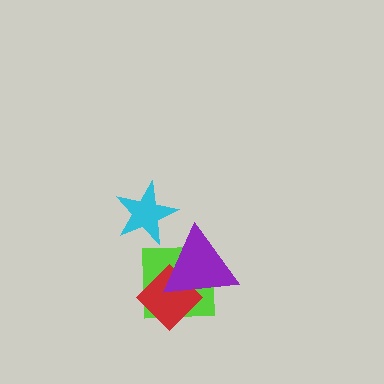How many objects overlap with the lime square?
2 objects overlap with the lime square.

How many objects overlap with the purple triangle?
2 objects overlap with the purple triangle.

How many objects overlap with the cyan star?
0 objects overlap with the cyan star.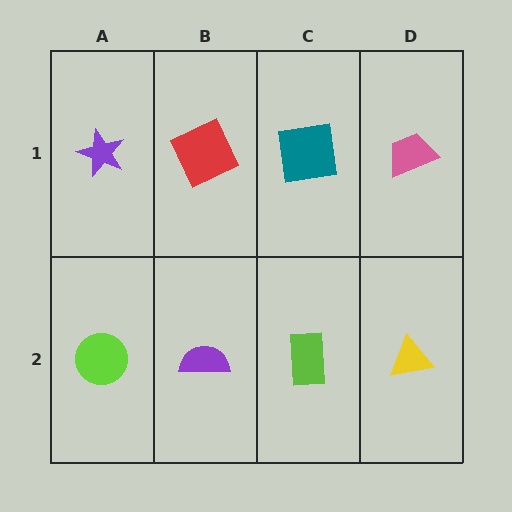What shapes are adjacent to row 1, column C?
A lime rectangle (row 2, column C), a red square (row 1, column B), a pink trapezoid (row 1, column D).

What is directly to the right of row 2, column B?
A lime rectangle.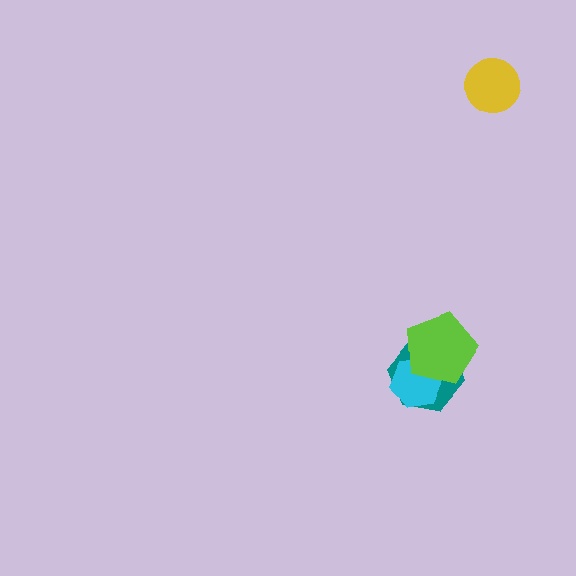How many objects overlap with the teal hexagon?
2 objects overlap with the teal hexagon.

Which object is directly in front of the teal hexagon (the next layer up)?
The cyan hexagon is directly in front of the teal hexagon.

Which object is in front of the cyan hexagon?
The lime pentagon is in front of the cyan hexagon.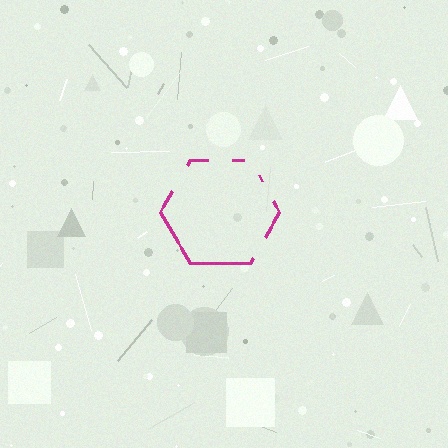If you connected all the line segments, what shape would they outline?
They would outline a hexagon.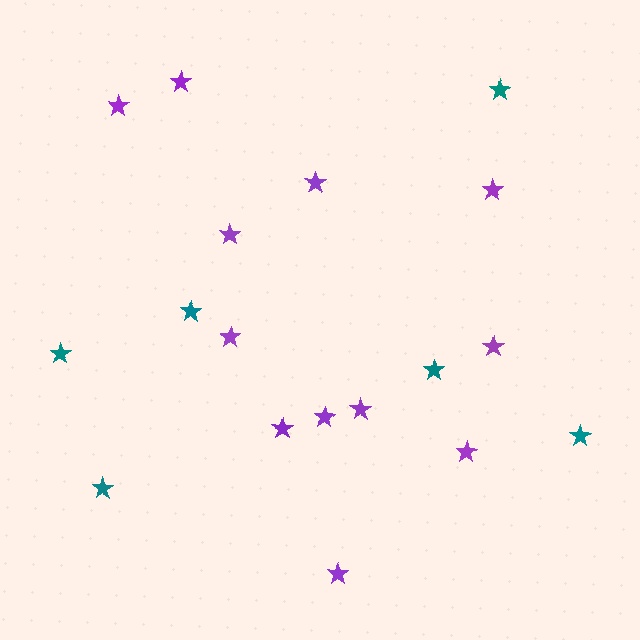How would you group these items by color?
There are 2 groups: one group of teal stars (6) and one group of purple stars (12).